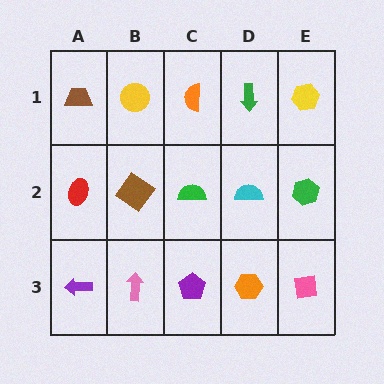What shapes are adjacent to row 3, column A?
A red ellipse (row 2, column A), a pink arrow (row 3, column B).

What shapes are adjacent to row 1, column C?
A green semicircle (row 2, column C), a yellow circle (row 1, column B), a green arrow (row 1, column D).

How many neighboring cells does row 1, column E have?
2.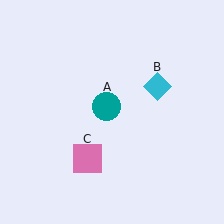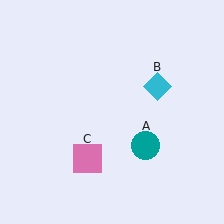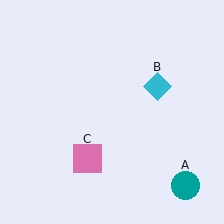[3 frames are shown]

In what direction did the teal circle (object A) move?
The teal circle (object A) moved down and to the right.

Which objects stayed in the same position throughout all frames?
Cyan diamond (object B) and pink square (object C) remained stationary.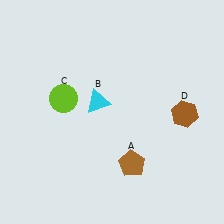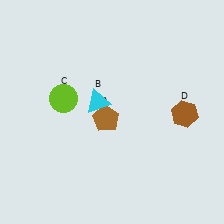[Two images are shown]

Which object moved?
The brown pentagon (A) moved up.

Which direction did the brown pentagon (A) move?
The brown pentagon (A) moved up.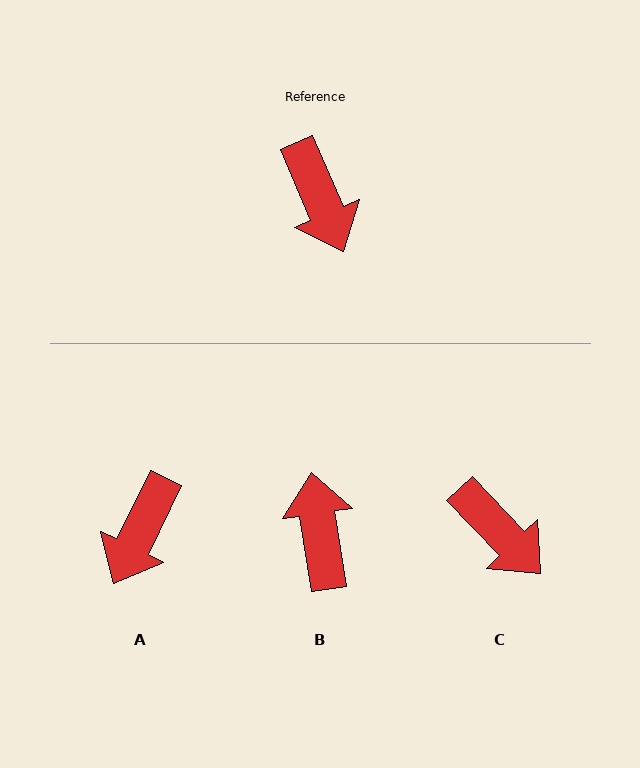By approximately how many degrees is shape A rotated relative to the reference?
Approximately 50 degrees clockwise.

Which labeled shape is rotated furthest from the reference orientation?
B, about 165 degrees away.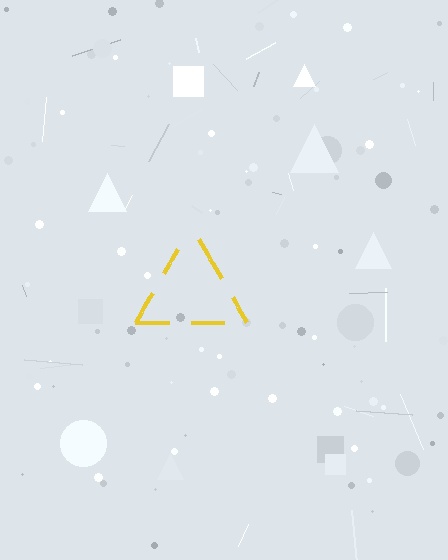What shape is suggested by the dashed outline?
The dashed outline suggests a triangle.